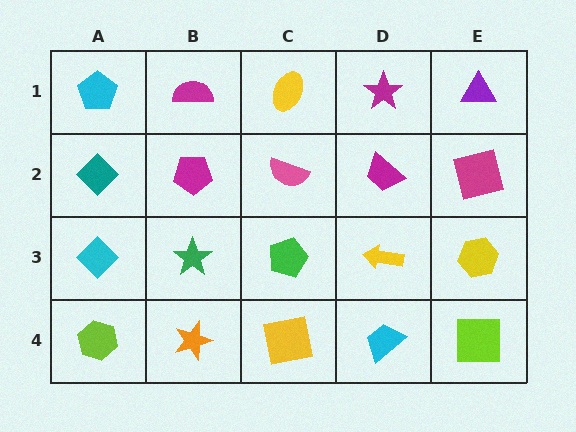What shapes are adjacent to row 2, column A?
A cyan pentagon (row 1, column A), a cyan diamond (row 3, column A), a magenta pentagon (row 2, column B).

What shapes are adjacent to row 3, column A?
A teal diamond (row 2, column A), a lime hexagon (row 4, column A), a green star (row 3, column B).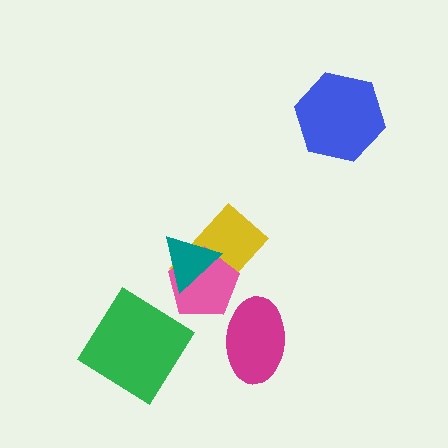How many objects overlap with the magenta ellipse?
0 objects overlap with the magenta ellipse.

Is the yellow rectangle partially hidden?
Yes, it is partially covered by another shape.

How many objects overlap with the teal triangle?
2 objects overlap with the teal triangle.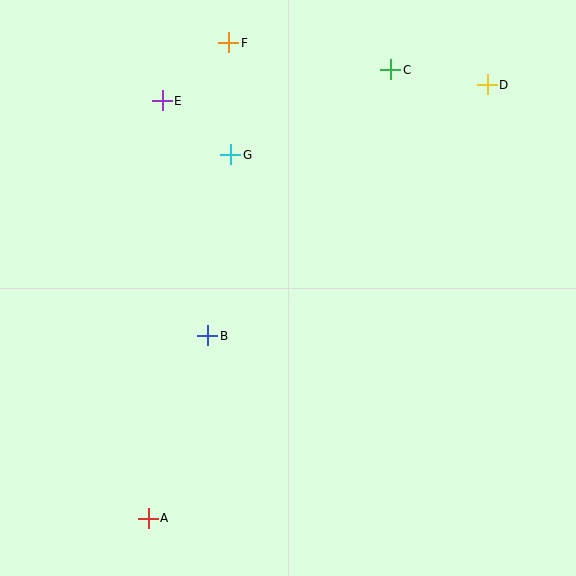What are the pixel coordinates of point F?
Point F is at (229, 43).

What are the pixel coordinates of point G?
Point G is at (231, 155).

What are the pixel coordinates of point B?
Point B is at (208, 336).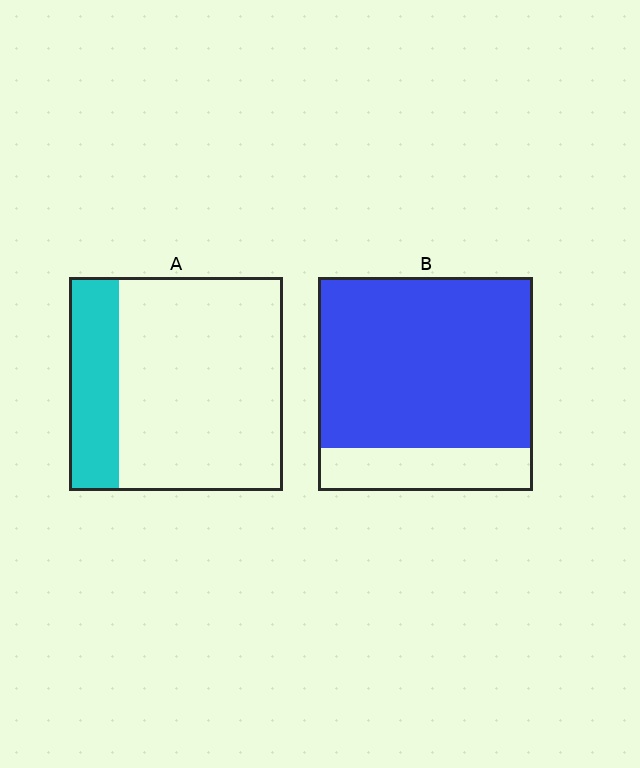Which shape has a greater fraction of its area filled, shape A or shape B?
Shape B.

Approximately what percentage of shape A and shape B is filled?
A is approximately 25% and B is approximately 80%.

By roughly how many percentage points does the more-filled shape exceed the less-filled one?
By roughly 55 percentage points (B over A).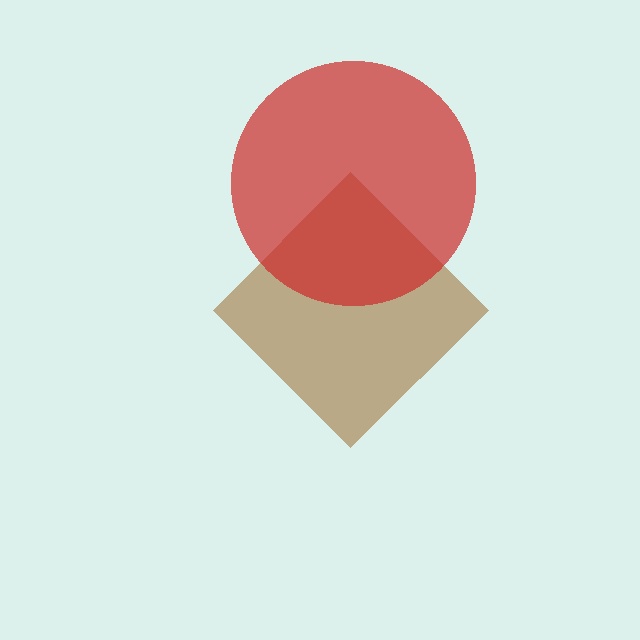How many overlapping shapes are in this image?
There are 2 overlapping shapes in the image.